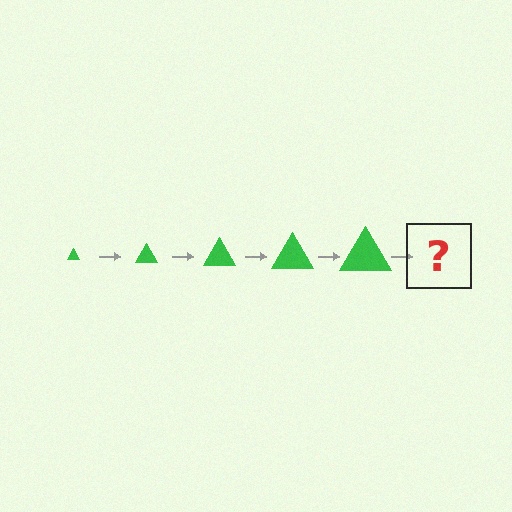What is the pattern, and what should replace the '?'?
The pattern is that the triangle gets progressively larger each step. The '?' should be a green triangle, larger than the previous one.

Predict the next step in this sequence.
The next step is a green triangle, larger than the previous one.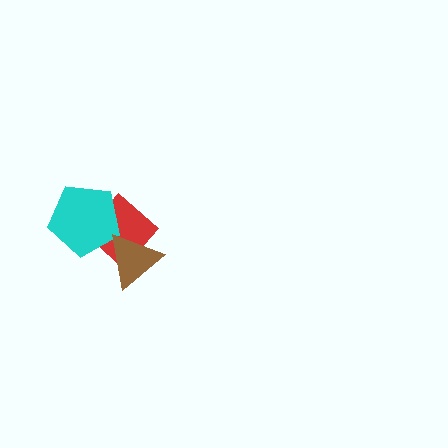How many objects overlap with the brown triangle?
2 objects overlap with the brown triangle.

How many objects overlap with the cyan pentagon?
2 objects overlap with the cyan pentagon.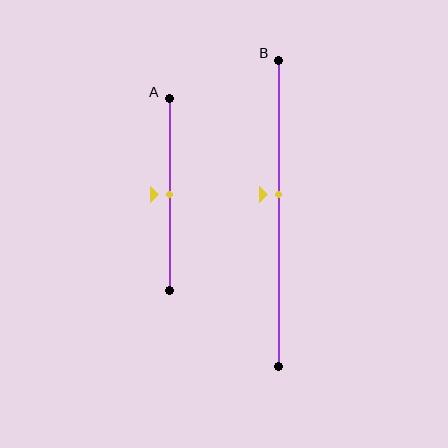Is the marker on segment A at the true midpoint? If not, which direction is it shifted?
Yes, the marker on segment A is at the true midpoint.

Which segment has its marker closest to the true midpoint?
Segment A has its marker closest to the true midpoint.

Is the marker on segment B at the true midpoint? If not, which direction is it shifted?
No, the marker on segment B is shifted upward by about 6% of the segment length.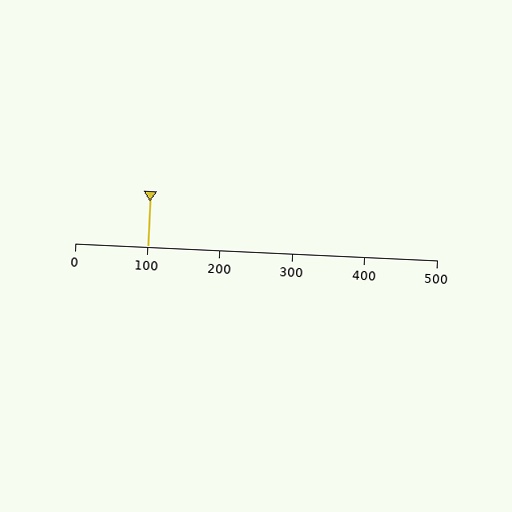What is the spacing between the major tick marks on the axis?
The major ticks are spaced 100 apart.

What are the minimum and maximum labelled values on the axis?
The axis runs from 0 to 500.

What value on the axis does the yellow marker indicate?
The marker indicates approximately 100.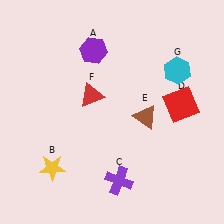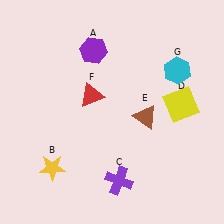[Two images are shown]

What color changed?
The square (D) changed from red in Image 1 to yellow in Image 2.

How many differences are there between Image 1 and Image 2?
There is 1 difference between the two images.